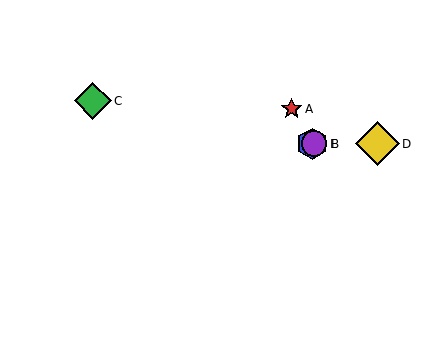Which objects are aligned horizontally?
Objects B, D, E are aligned horizontally.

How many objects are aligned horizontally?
3 objects (B, D, E) are aligned horizontally.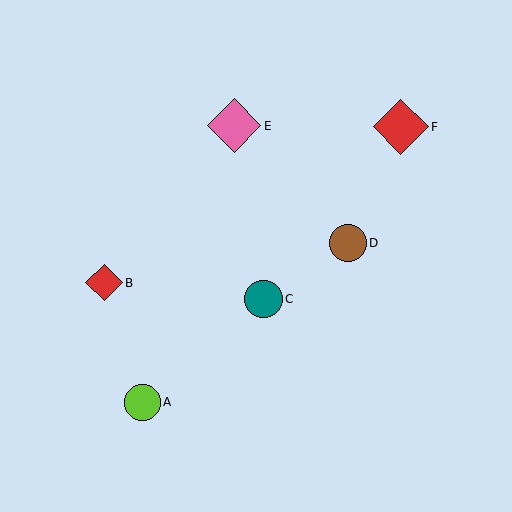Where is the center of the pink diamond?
The center of the pink diamond is at (234, 126).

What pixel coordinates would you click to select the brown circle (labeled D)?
Click at (348, 243) to select the brown circle D.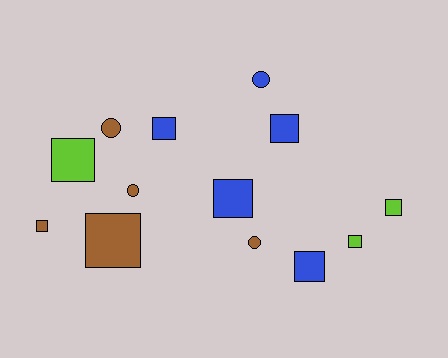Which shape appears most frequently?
Square, with 9 objects.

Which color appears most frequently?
Blue, with 5 objects.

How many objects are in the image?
There are 13 objects.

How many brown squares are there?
There are 2 brown squares.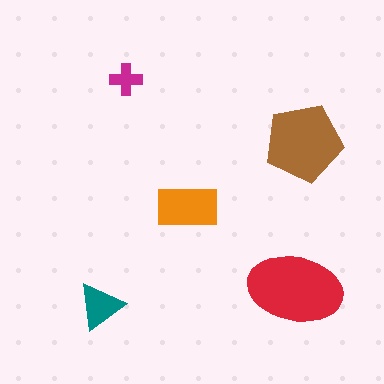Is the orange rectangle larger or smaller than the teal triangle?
Larger.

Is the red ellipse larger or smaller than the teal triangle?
Larger.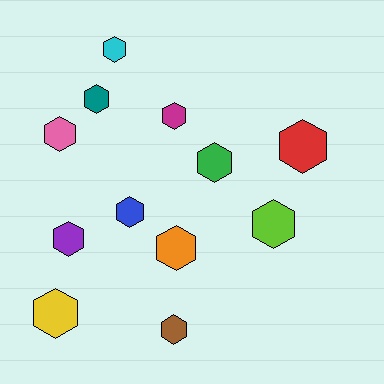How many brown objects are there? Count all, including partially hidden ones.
There is 1 brown object.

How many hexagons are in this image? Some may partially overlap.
There are 12 hexagons.